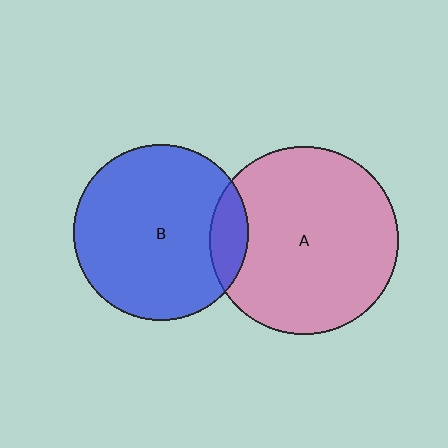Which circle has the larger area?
Circle A (pink).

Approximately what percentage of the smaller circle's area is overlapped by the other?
Approximately 10%.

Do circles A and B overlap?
Yes.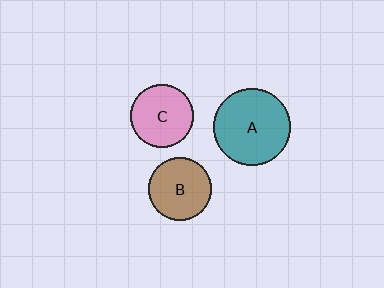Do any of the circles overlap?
No, none of the circles overlap.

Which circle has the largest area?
Circle A (teal).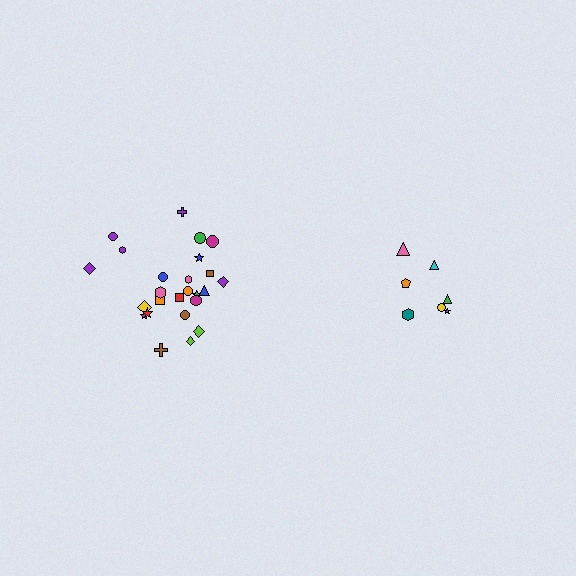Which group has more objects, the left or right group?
The left group.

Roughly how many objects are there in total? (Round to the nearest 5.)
Roughly 30 objects in total.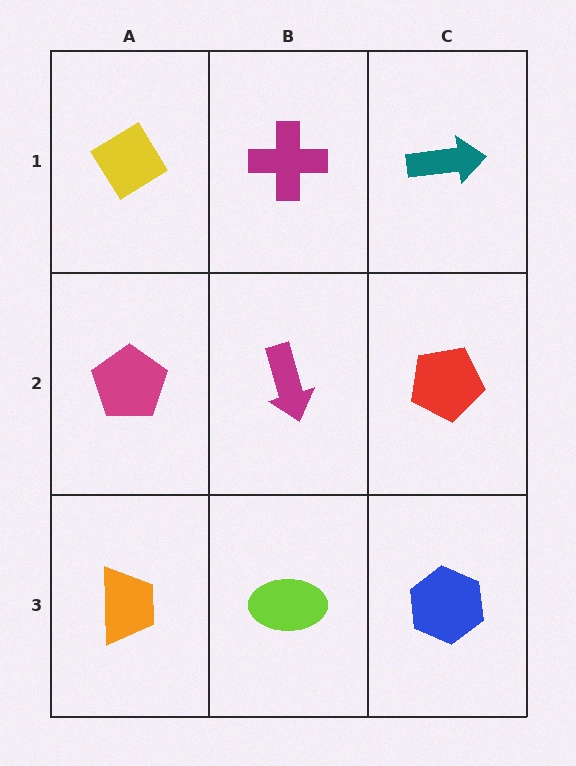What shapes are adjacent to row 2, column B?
A magenta cross (row 1, column B), a lime ellipse (row 3, column B), a magenta pentagon (row 2, column A), a red pentagon (row 2, column C).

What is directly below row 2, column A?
An orange trapezoid.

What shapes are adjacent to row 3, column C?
A red pentagon (row 2, column C), a lime ellipse (row 3, column B).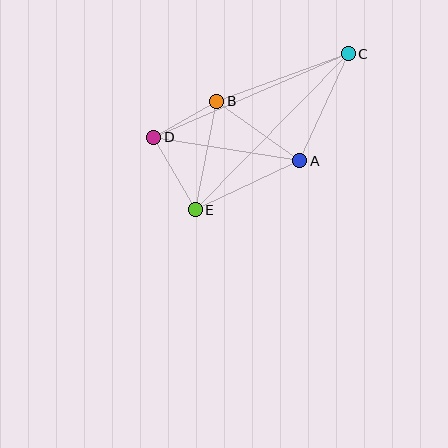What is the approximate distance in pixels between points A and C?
The distance between A and C is approximately 118 pixels.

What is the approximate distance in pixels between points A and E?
The distance between A and E is approximately 115 pixels.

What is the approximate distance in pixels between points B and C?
The distance between B and C is approximately 140 pixels.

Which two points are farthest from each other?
Points C and E are farthest from each other.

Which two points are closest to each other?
Points B and D are closest to each other.